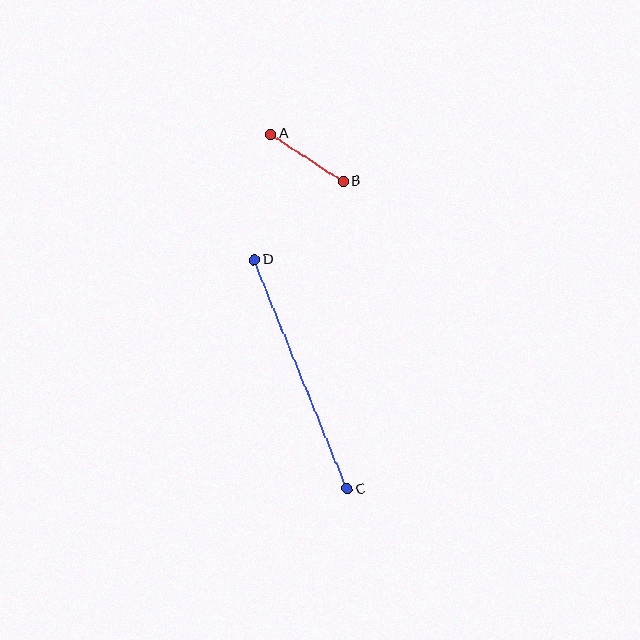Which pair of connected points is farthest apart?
Points C and D are farthest apart.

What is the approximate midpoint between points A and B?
The midpoint is at approximately (307, 158) pixels.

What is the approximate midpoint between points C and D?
The midpoint is at approximately (301, 374) pixels.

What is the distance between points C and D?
The distance is approximately 247 pixels.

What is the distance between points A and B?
The distance is approximately 87 pixels.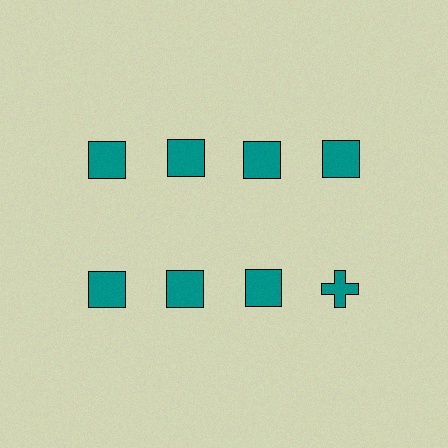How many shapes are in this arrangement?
There are 8 shapes arranged in a grid pattern.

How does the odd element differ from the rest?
It has a different shape: cross instead of square.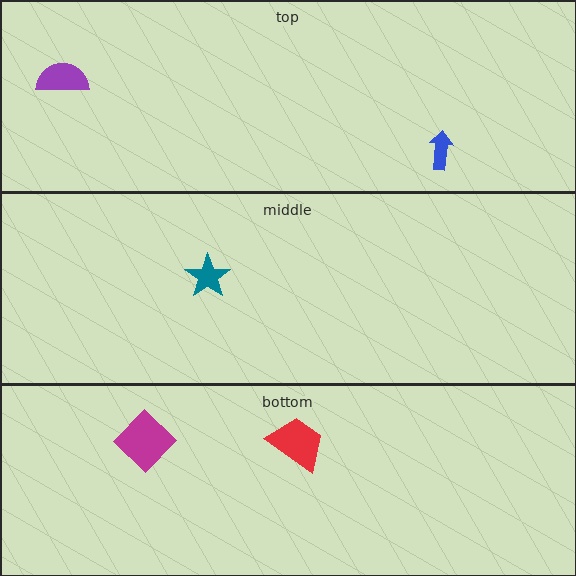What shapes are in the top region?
The purple semicircle, the blue arrow.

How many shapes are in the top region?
2.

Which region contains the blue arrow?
The top region.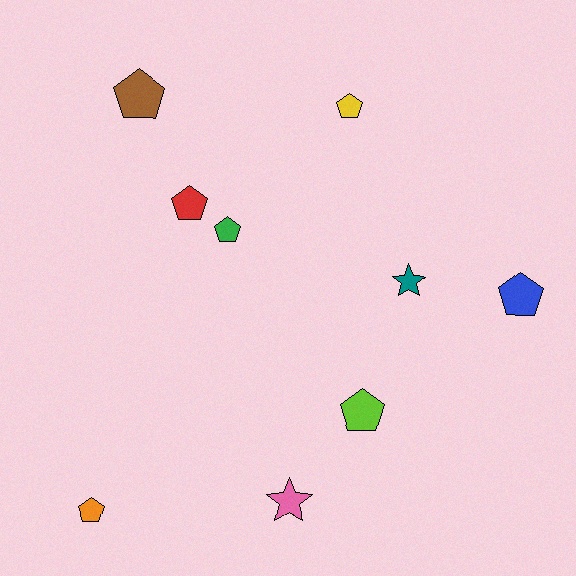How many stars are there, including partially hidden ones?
There are 2 stars.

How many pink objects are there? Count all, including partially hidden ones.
There is 1 pink object.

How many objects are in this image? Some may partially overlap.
There are 9 objects.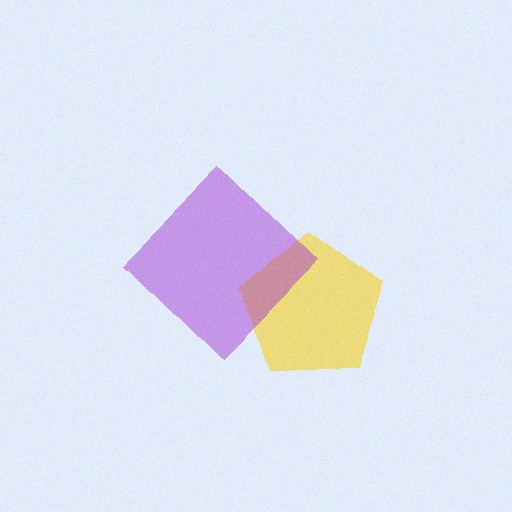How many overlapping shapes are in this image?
There are 2 overlapping shapes in the image.